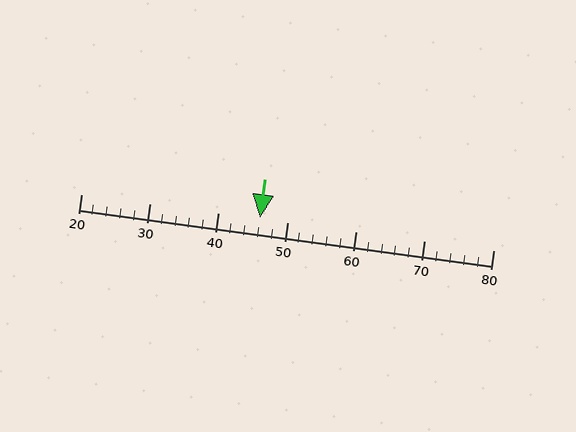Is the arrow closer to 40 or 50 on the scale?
The arrow is closer to 50.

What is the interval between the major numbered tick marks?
The major tick marks are spaced 10 units apart.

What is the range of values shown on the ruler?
The ruler shows values from 20 to 80.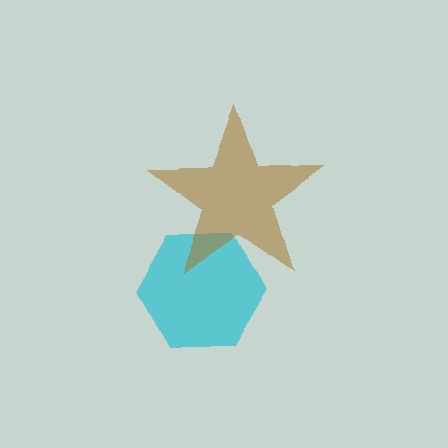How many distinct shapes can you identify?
There are 2 distinct shapes: a cyan hexagon, a brown star.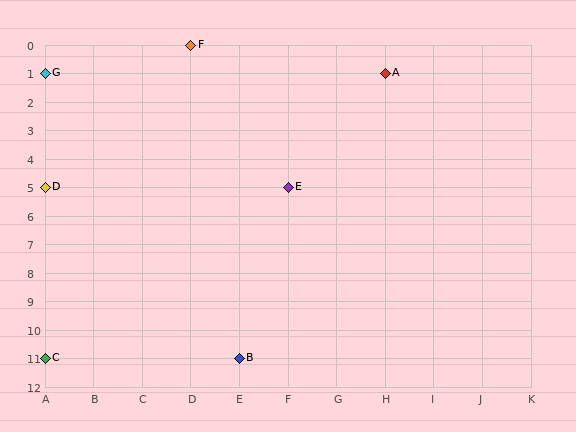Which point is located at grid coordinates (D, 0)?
Point F is at (D, 0).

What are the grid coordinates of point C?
Point C is at grid coordinates (A, 11).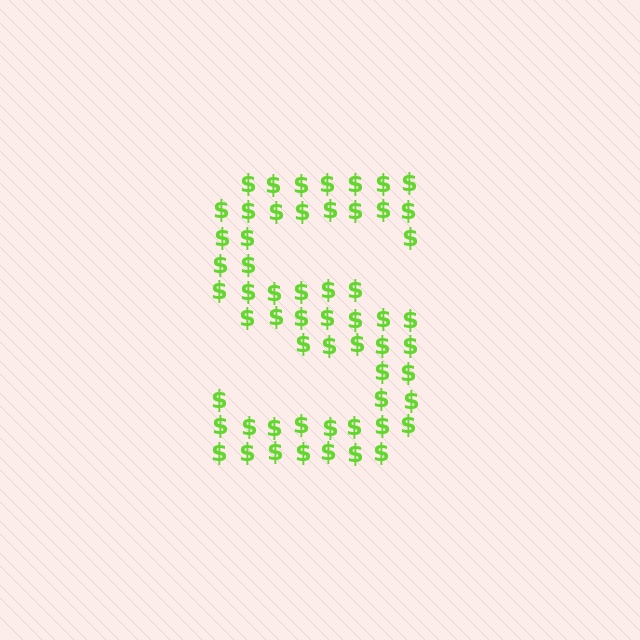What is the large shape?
The large shape is the letter S.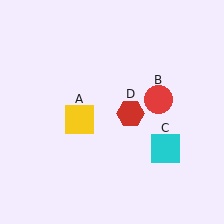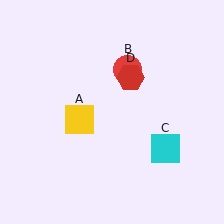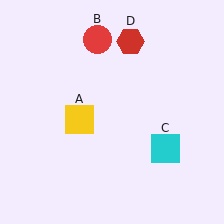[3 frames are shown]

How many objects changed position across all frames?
2 objects changed position: red circle (object B), red hexagon (object D).